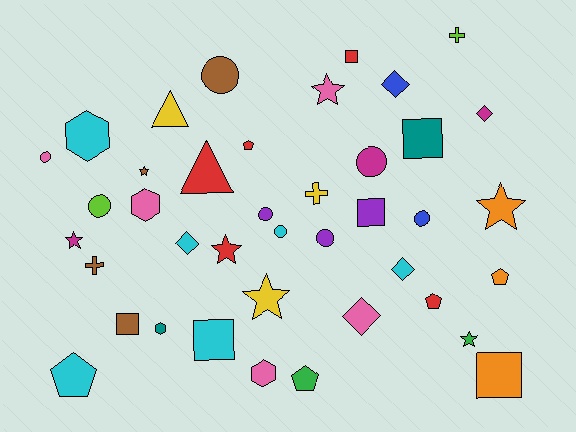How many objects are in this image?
There are 40 objects.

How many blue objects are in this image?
There are 2 blue objects.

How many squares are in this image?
There are 6 squares.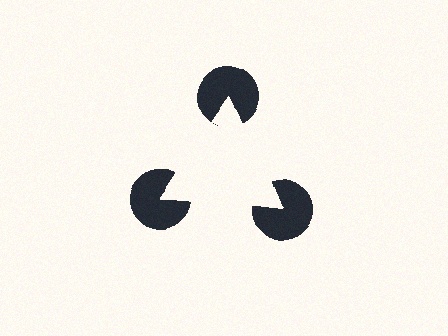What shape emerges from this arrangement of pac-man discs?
An illusory triangle — its edges are inferred from the aligned wedge cuts in the pac-man discs, not physically drawn.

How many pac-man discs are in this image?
There are 3 — one at each vertex of the illusory triangle.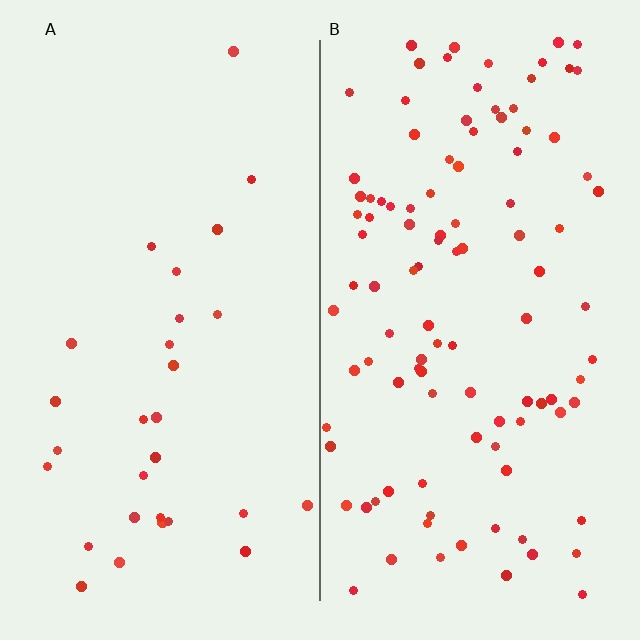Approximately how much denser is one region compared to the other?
Approximately 3.6× — region B over region A.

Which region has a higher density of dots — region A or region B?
B (the right).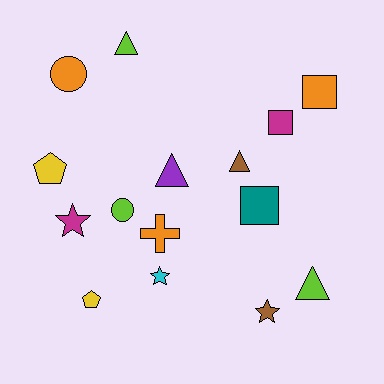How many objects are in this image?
There are 15 objects.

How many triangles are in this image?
There are 4 triangles.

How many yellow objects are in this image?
There are 2 yellow objects.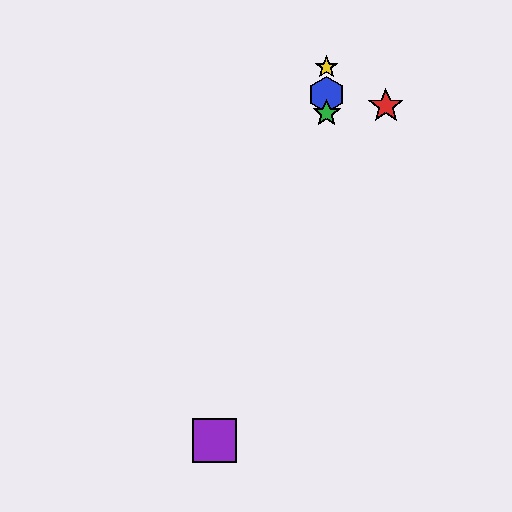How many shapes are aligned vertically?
3 shapes (the blue hexagon, the green star, the yellow star) are aligned vertically.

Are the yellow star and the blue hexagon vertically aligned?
Yes, both are at x≈327.